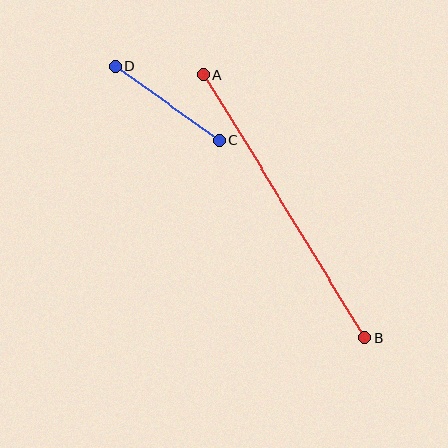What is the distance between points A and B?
The distance is approximately 309 pixels.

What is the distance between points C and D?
The distance is approximately 127 pixels.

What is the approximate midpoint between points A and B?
The midpoint is at approximately (284, 206) pixels.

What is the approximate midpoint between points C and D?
The midpoint is at approximately (167, 103) pixels.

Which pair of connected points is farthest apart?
Points A and B are farthest apart.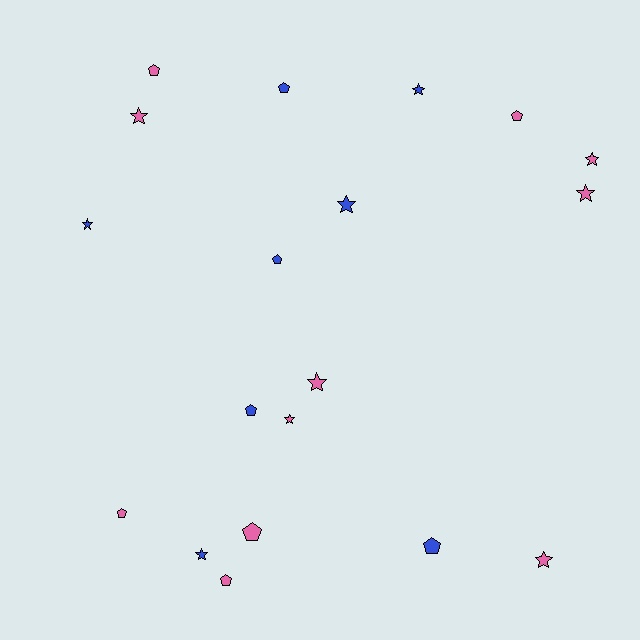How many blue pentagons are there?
There are 4 blue pentagons.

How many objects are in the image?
There are 19 objects.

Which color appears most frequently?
Pink, with 11 objects.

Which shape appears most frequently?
Star, with 10 objects.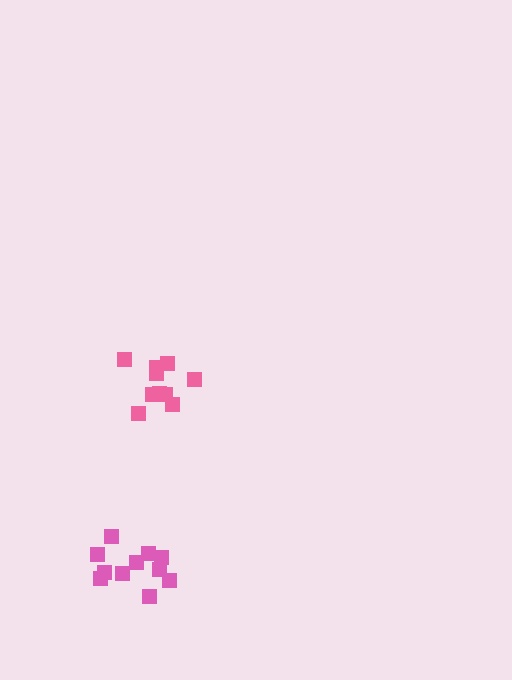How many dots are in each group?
Group 1: 11 dots, Group 2: 10 dots (21 total).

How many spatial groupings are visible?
There are 2 spatial groupings.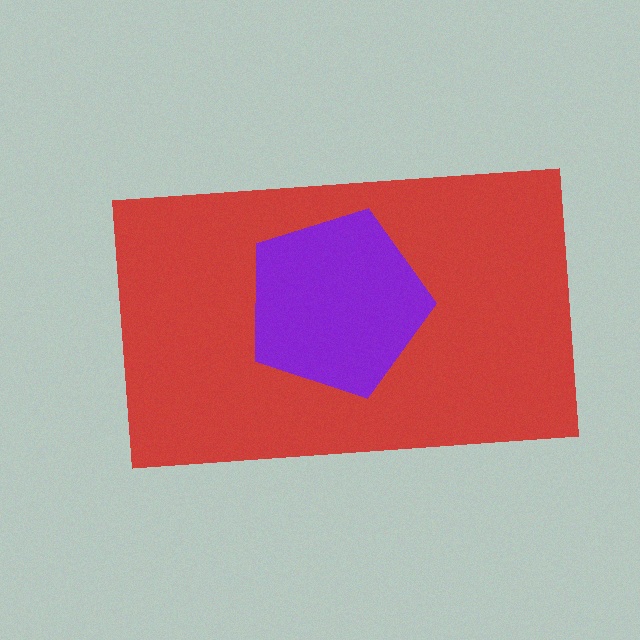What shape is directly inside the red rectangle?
The purple pentagon.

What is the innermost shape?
The purple pentagon.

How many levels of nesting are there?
2.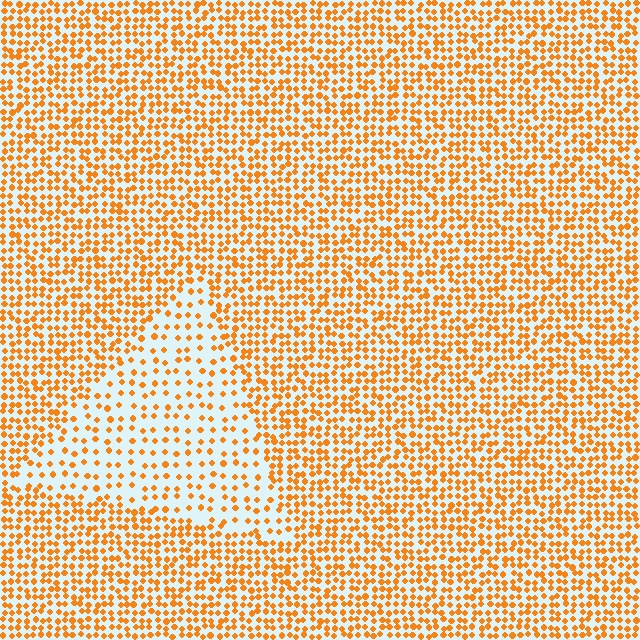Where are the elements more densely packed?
The elements are more densely packed outside the triangle boundary.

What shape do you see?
I see a triangle.